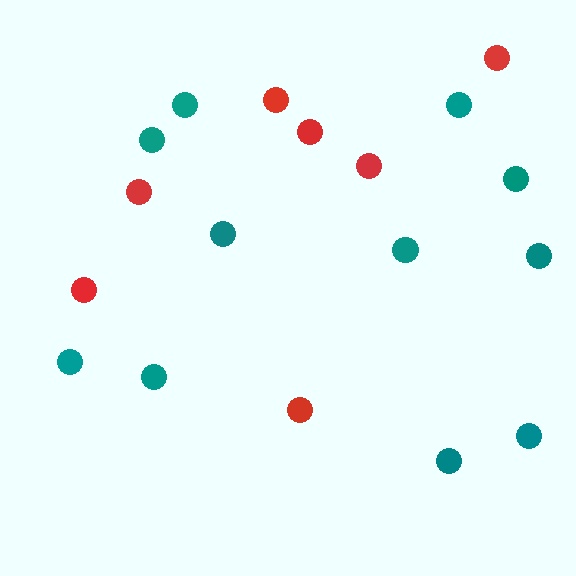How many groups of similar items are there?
There are 2 groups: one group of red circles (7) and one group of teal circles (11).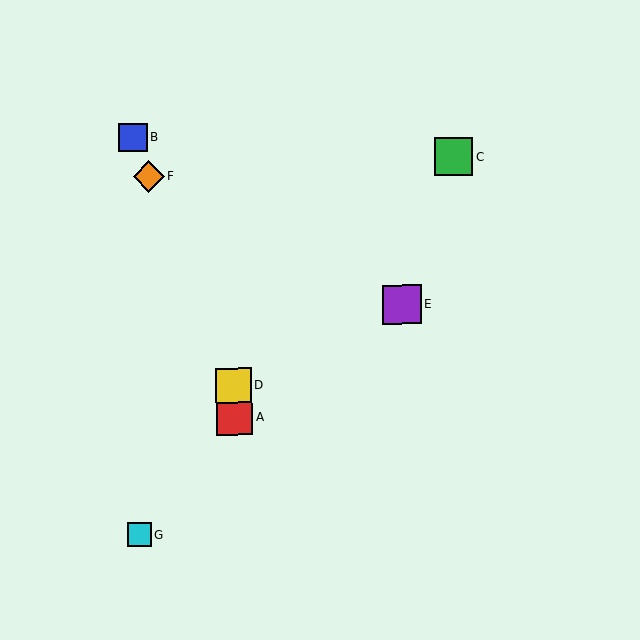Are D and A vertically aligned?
Yes, both are at x≈234.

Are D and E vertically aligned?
No, D is at x≈234 and E is at x≈402.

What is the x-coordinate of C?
Object C is at x≈454.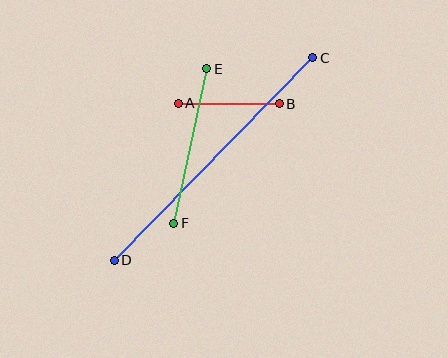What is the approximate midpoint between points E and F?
The midpoint is at approximately (190, 146) pixels.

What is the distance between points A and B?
The distance is approximately 101 pixels.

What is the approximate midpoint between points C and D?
The midpoint is at approximately (214, 159) pixels.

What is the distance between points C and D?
The distance is approximately 283 pixels.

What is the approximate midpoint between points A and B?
The midpoint is at approximately (229, 103) pixels.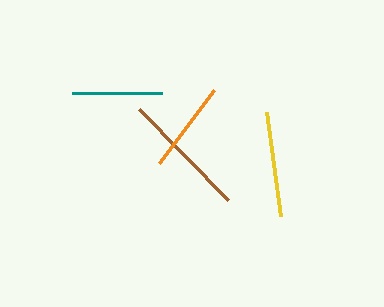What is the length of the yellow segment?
The yellow segment is approximately 105 pixels long.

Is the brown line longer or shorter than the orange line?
The brown line is longer than the orange line.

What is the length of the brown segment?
The brown segment is approximately 127 pixels long.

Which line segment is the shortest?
The teal line is the shortest at approximately 90 pixels.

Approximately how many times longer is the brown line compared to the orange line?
The brown line is approximately 1.4 times the length of the orange line.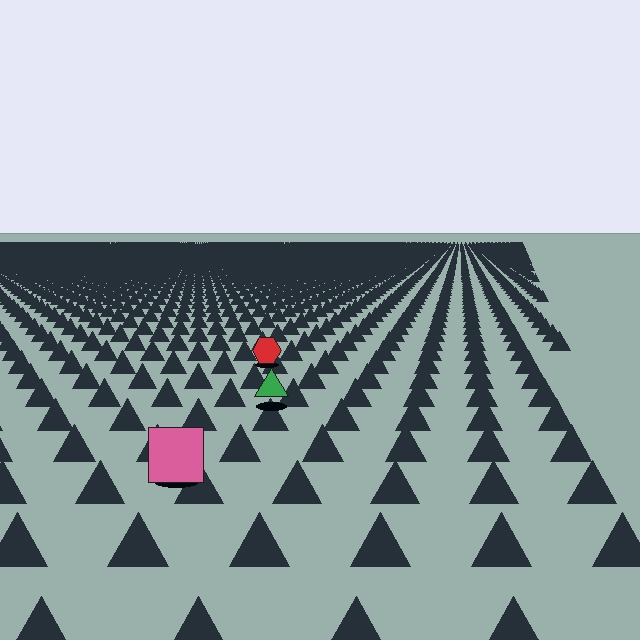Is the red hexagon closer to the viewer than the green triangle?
No. The green triangle is closer — you can tell from the texture gradient: the ground texture is coarser near it.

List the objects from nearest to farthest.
From nearest to farthest: the pink square, the green triangle, the red hexagon.